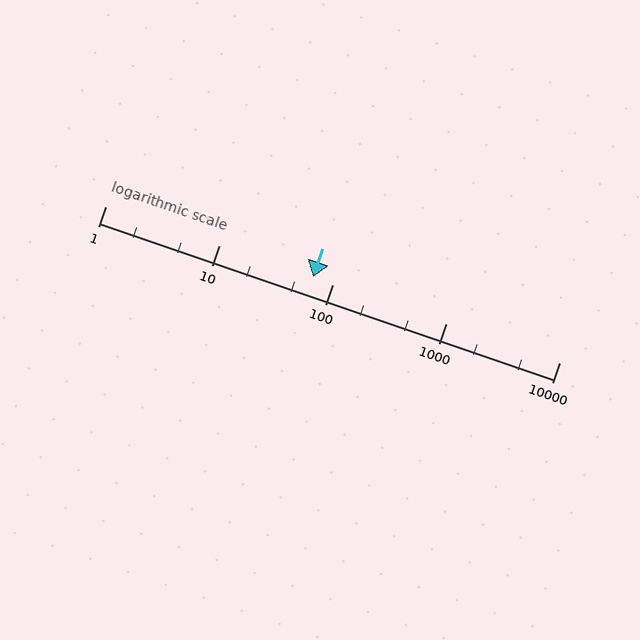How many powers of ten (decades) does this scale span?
The scale spans 4 decades, from 1 to 10000.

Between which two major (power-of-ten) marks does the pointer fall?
The pointer is between 10 and 100.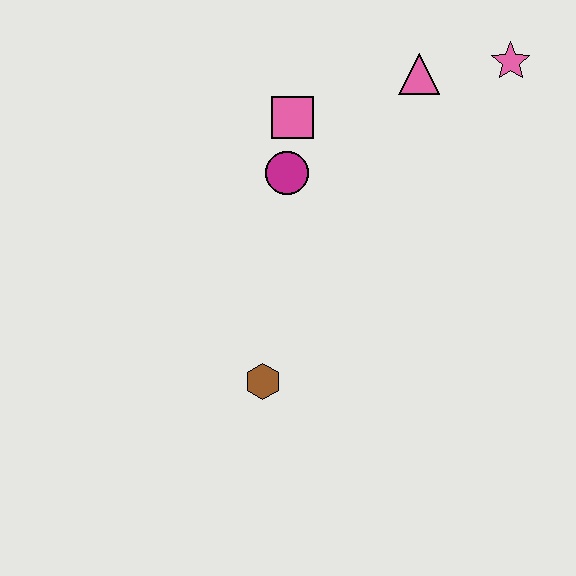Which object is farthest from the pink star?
The brown hexagon is farthest from the pink star.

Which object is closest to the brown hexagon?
The magenta circle is closest to the brown hexagon.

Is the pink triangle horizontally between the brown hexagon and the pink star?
Yes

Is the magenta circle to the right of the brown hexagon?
Yes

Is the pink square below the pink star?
Yes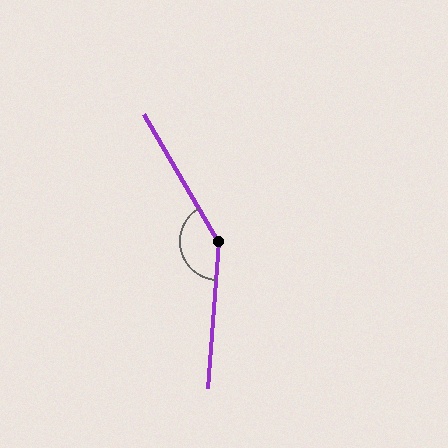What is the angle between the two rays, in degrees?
Approximately 145 degrees.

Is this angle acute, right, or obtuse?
It is obtuse.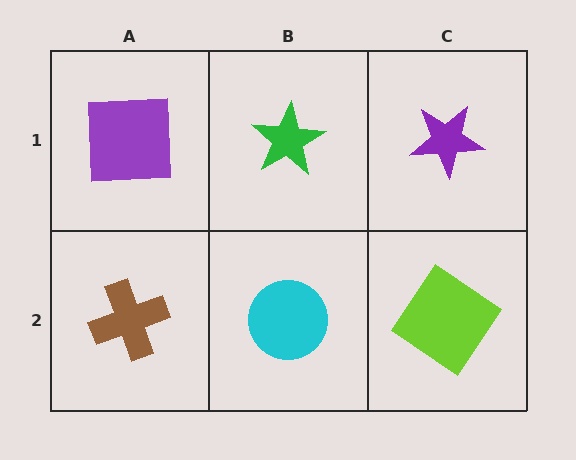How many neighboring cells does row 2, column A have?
2.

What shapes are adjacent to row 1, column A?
A brown cross (row 2, column A), a green star (row 1, column B).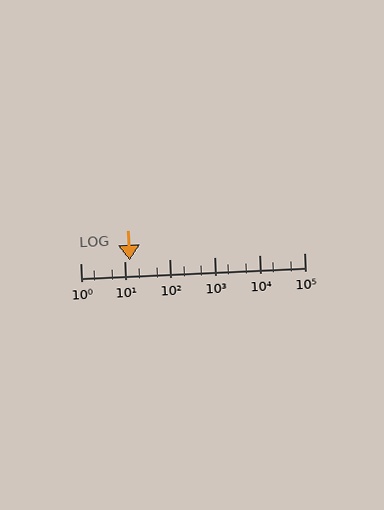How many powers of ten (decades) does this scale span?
The scale spans 5 decades, from 1 to 100000.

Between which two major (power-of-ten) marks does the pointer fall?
The pointer is between 10 and 100.